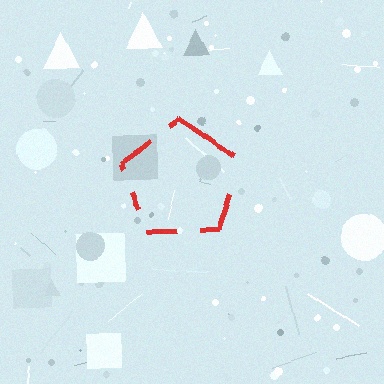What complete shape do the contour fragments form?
The contour fragments form a pentagon.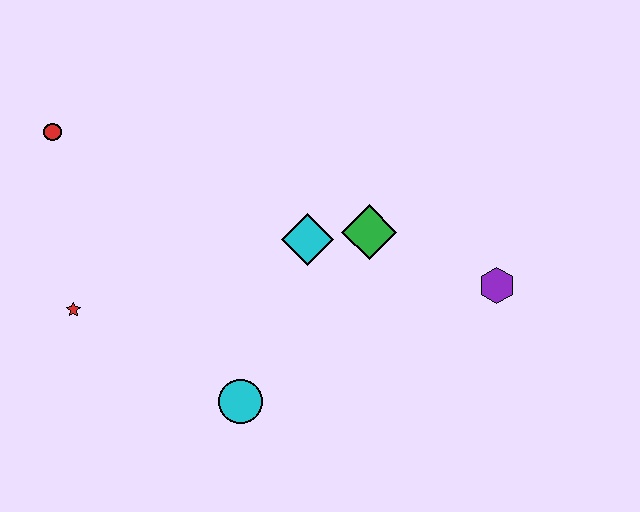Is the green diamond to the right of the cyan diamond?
Yes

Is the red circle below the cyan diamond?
No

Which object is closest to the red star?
The red circle is closest to the red star.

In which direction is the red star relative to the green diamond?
The red star is to the left of the green diamond.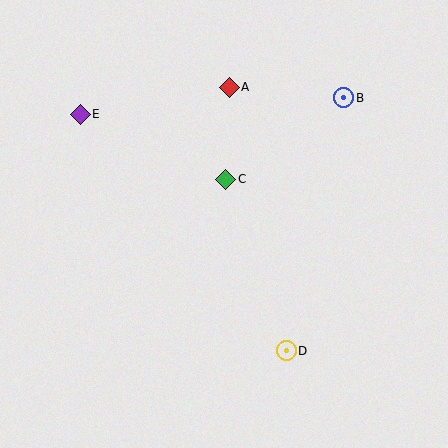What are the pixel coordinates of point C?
Point C is at (226, 179).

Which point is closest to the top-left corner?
Point E is closest to the top-left corner.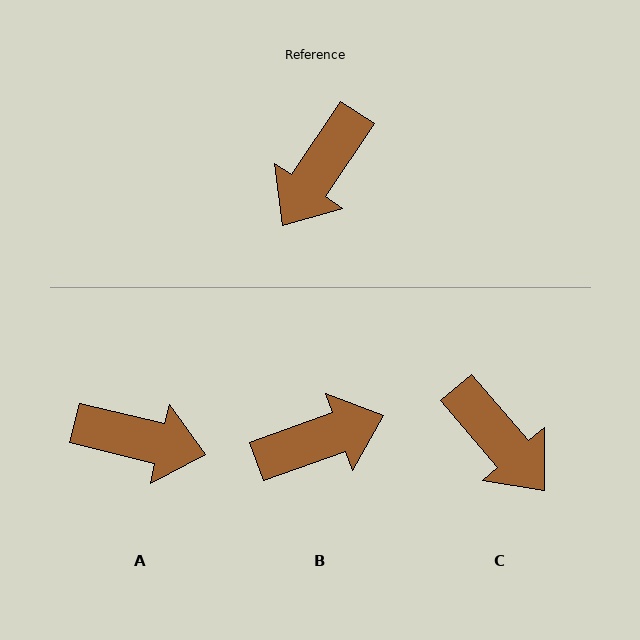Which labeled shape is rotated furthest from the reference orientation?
B, about 143 degrees away.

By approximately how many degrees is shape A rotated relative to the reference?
Approximately 110 degrees counter-clockwise.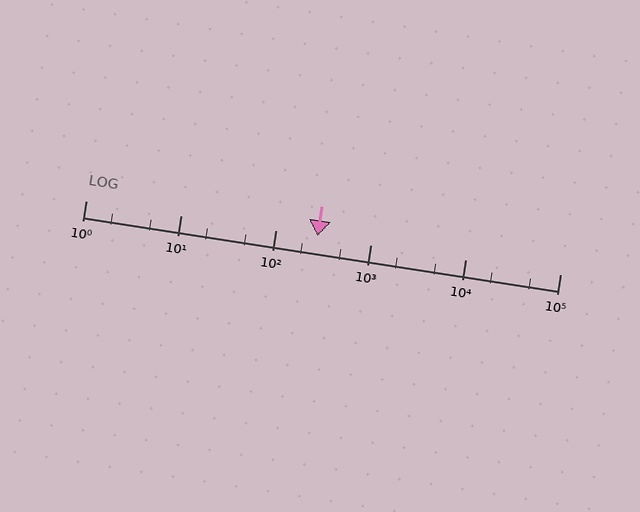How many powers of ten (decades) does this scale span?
The scale spans 5 decades, from 1 to 100000.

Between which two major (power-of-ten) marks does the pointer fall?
The pointer is between 100 and 1000.